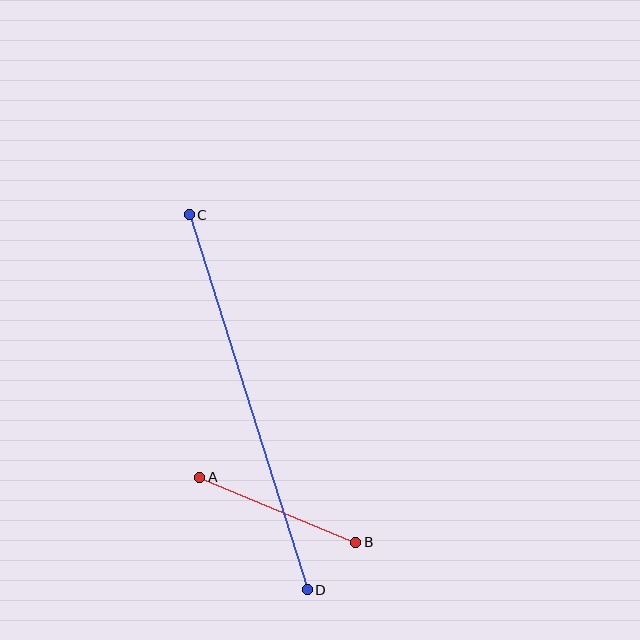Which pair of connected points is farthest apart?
Points C and D are farthest apart.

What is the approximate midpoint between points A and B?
The midpoint is at approximately (278, 510) pixels.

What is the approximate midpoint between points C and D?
The midpoint is at approximately (248, 402) pixels.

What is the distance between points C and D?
The distance is approximately 393 pixels.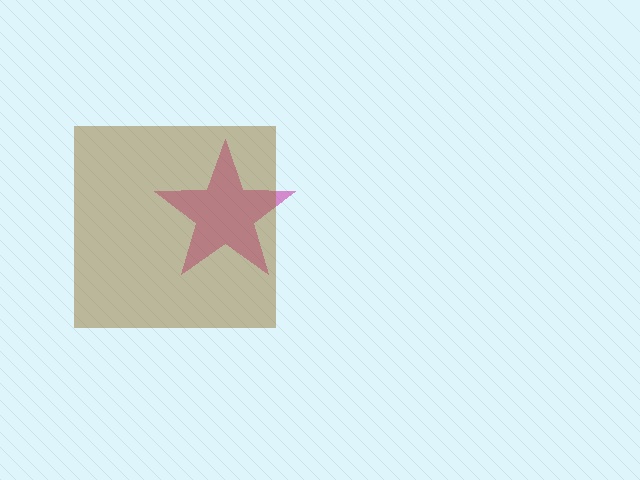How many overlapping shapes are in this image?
There are 2 overlapping shapes in the image.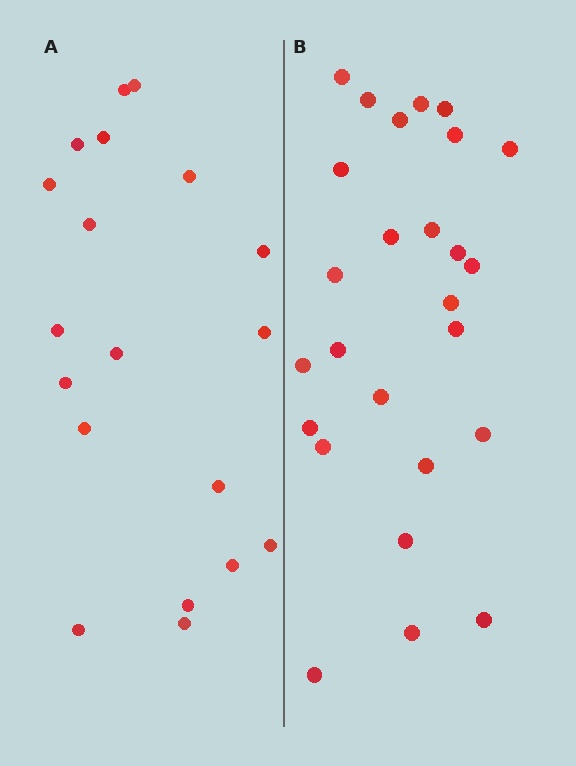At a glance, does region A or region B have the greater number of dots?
Region B (the right region) has more dots.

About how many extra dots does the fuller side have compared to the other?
Region B has roughly 8 or so more dots than region A.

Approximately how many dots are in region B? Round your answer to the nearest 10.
About 30 dots. (The exact count is 26, which rounds to 30.)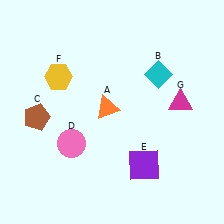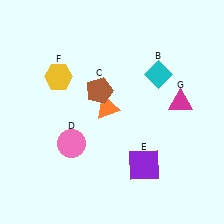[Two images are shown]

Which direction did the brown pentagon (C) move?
The brown pentagon (C) moved right.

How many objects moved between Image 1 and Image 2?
1 object moved between the two images.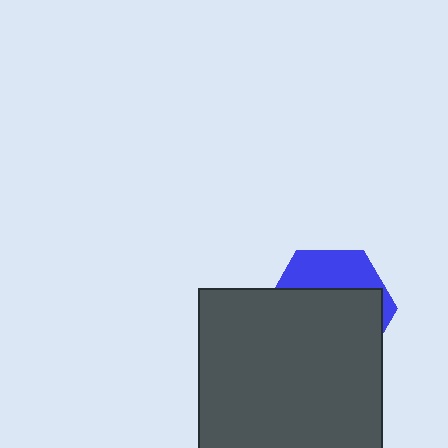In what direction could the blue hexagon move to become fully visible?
The blue hexagon could move up. That would shift it out from behind the dark gray square entirely.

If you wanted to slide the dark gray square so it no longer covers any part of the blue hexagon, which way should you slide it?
Slide it down — that is the most direct way to separate the two shapes.